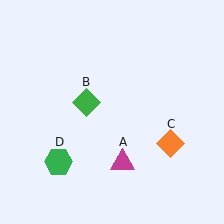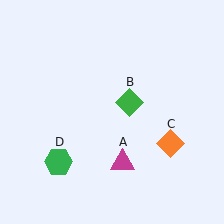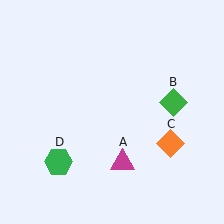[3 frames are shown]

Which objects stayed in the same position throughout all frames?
Magenta triangle (object A) and orange diamond (object C) and green hexagon (object D) remained stationary.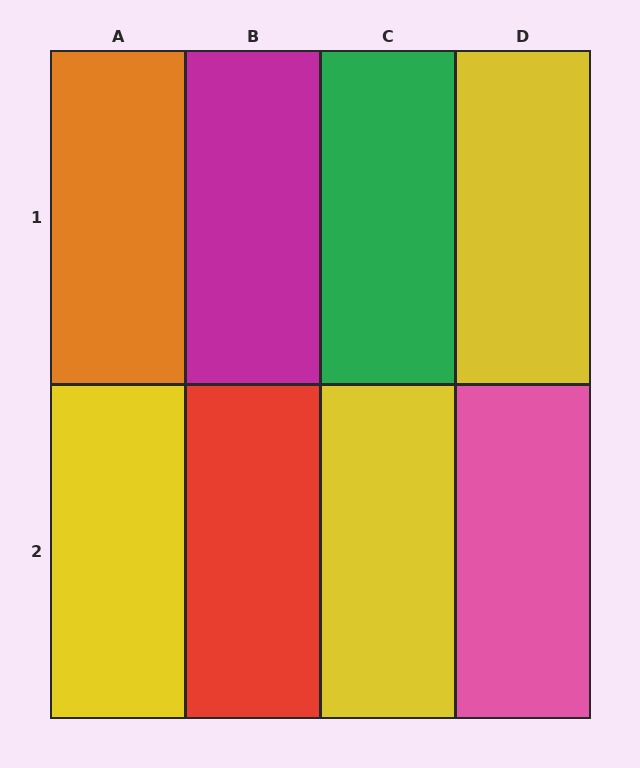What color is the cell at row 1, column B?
Magenta.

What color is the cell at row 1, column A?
Orange.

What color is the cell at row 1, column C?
Green.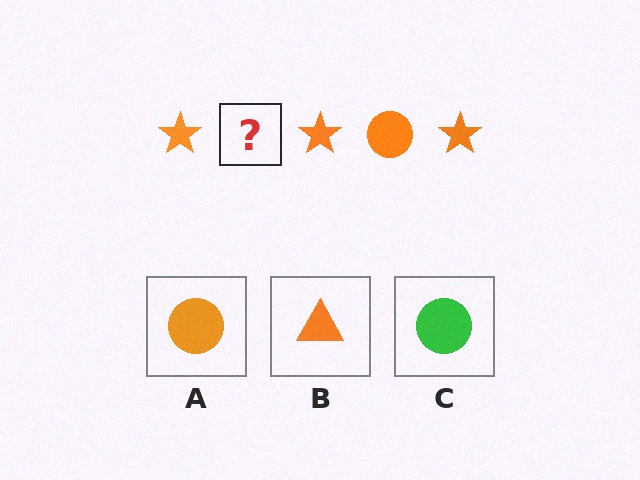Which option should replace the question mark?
Option A.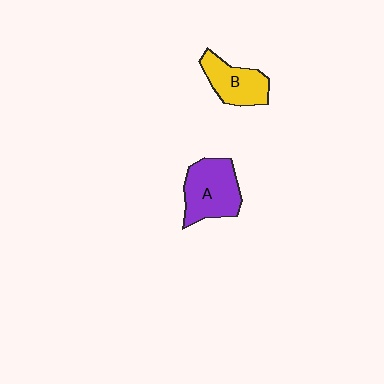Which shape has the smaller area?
Shape B (yellow).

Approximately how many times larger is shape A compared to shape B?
Approximately 1.3 times.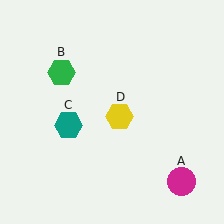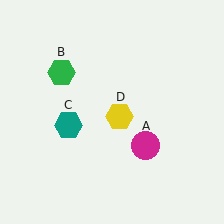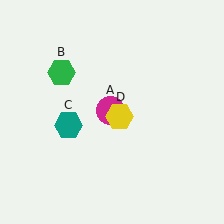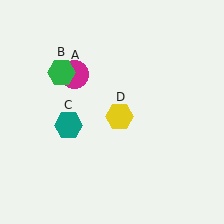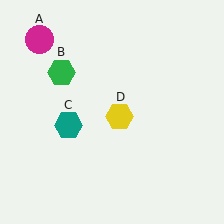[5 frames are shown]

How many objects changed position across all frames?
1 object changed position: magenta circle (object A).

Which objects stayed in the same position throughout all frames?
Green hexagon (object B) and teal hexagon (object C) and yellow hexagon (object D) remained stationary.